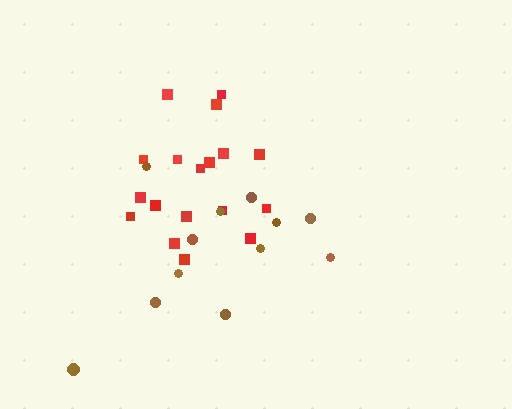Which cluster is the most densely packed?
Red.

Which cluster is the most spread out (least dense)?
Brown.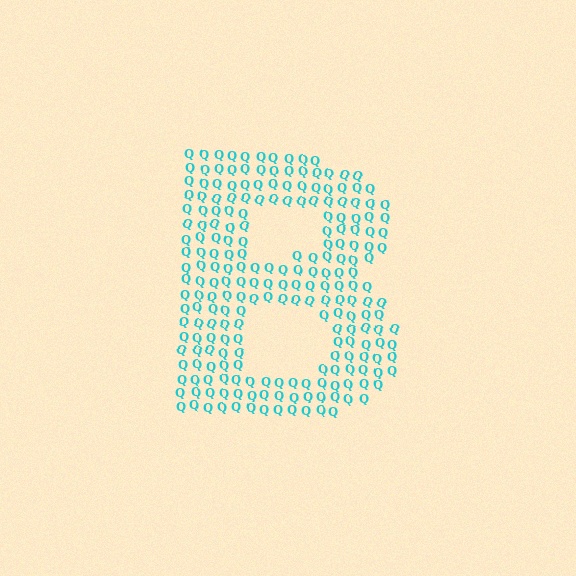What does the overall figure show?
The overall figure shows the letter B.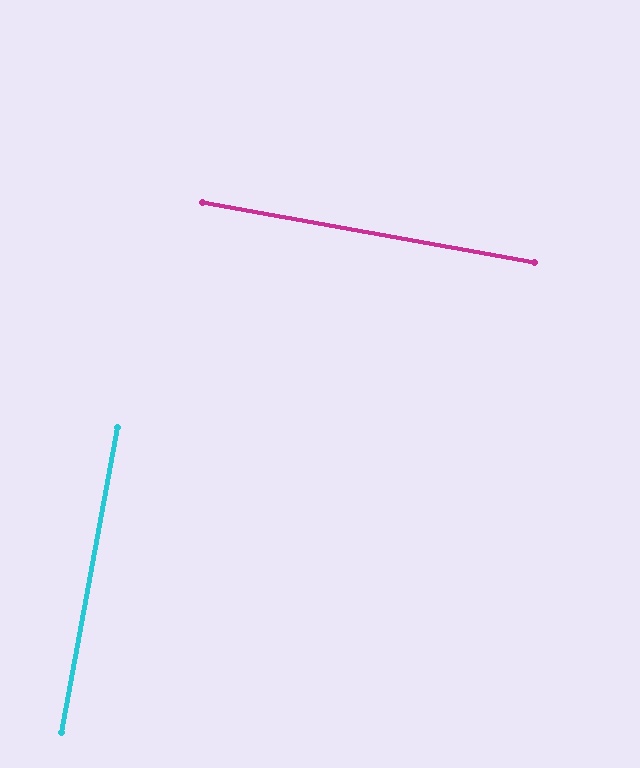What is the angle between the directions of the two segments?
Approximately 90 degrees.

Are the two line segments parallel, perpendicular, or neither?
Perpendicular — they meet at approximately 90°.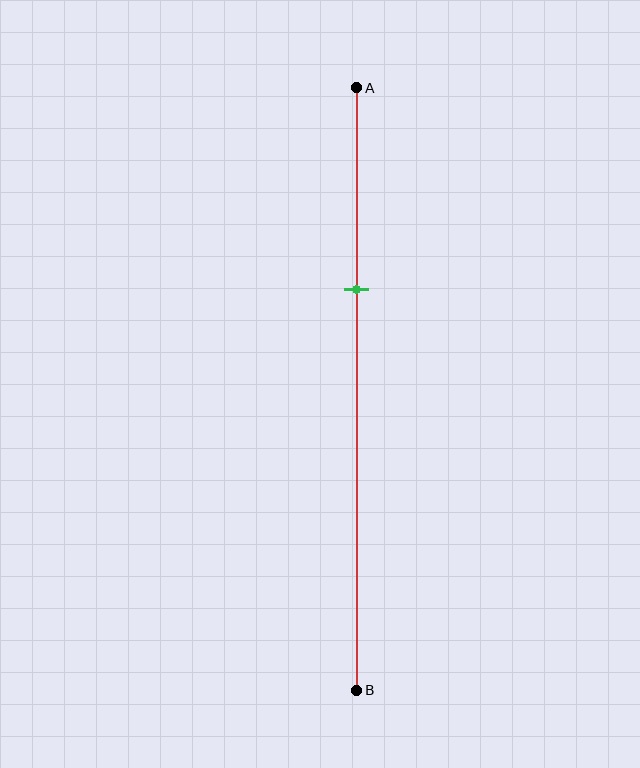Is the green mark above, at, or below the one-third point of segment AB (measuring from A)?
The green mark is approximately at the one-third point of segment AB.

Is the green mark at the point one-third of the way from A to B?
Yes, the mark is approximately at the one-third point.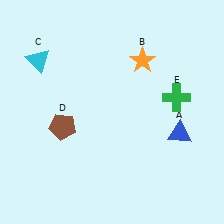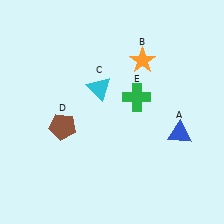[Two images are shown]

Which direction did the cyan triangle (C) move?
The cyan triangle (C) moved right.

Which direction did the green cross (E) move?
The green cross (E) moved left.